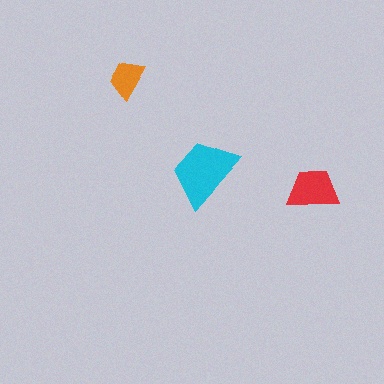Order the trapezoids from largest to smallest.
the cyan one, the red one, the orange one.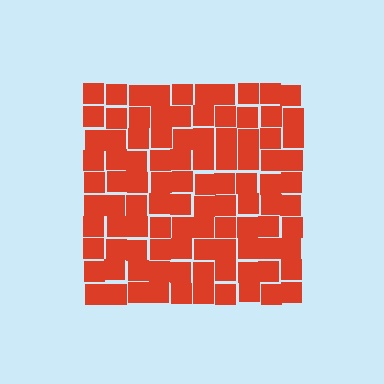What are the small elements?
The small elements are squares.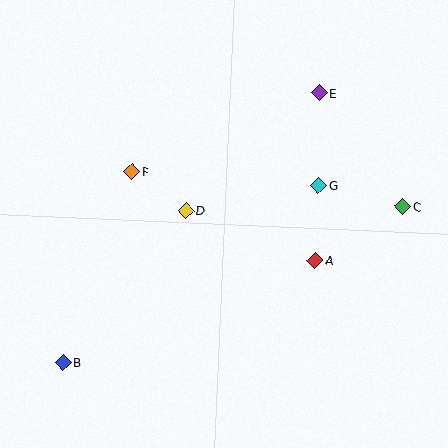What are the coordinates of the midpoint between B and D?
The midpoint between B and D is at (124, 286).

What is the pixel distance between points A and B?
The distance between A and B is 272 pixels.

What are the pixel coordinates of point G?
Point G is at (318, 185).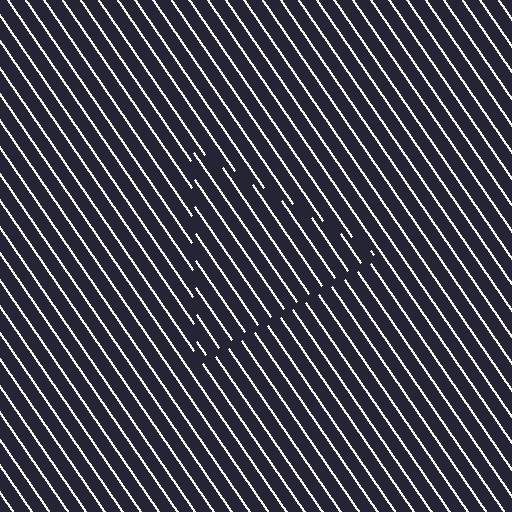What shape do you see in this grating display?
An illusory triangle. The interior of the shape contains the same grating, shifted by half a period — the contour is defined by the phase discontinuity where line-ends from the inner and outer gratings abut.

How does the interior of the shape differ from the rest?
The interior of the shape contains the same grating, shifted by half a period — the contour is defined by the phase discontinuity where line-ends from the inner and outer gratings abut.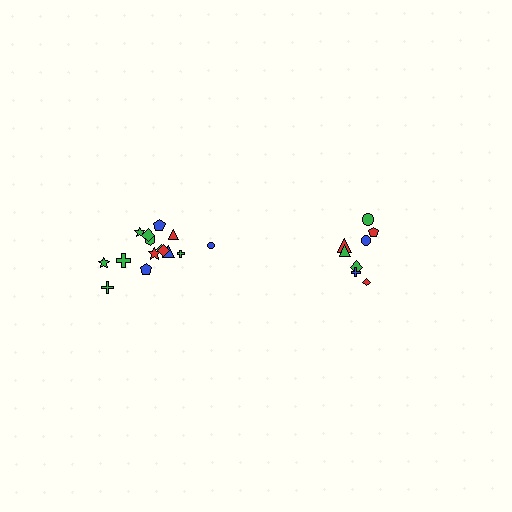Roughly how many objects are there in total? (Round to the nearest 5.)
Roughly 25 objects in total.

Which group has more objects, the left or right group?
The left group.